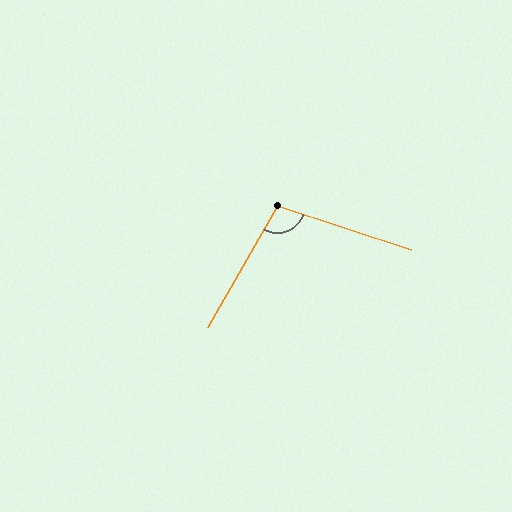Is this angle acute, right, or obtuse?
It is obtuse.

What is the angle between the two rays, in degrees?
Approximately 102 degrees.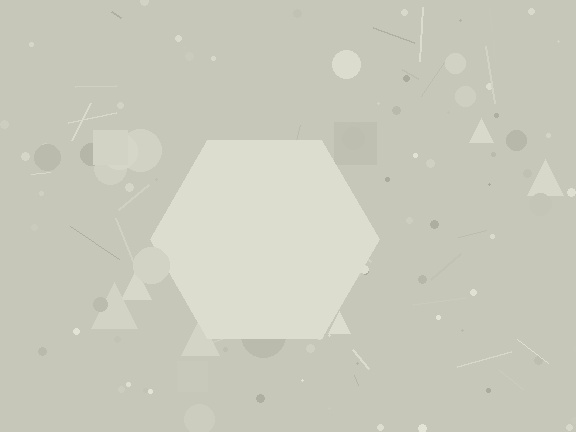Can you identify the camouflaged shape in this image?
The camouflaged shape is a hexagon.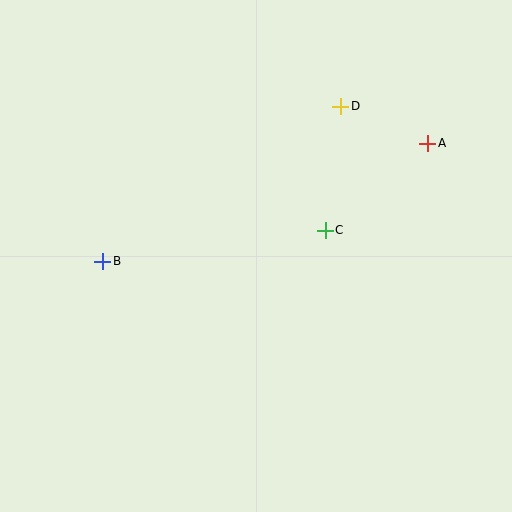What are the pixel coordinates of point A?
Point A is at (428, 143).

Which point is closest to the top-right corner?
Point A is closest to the top-right corner.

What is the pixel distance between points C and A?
The distance between C and A is 134 pixels.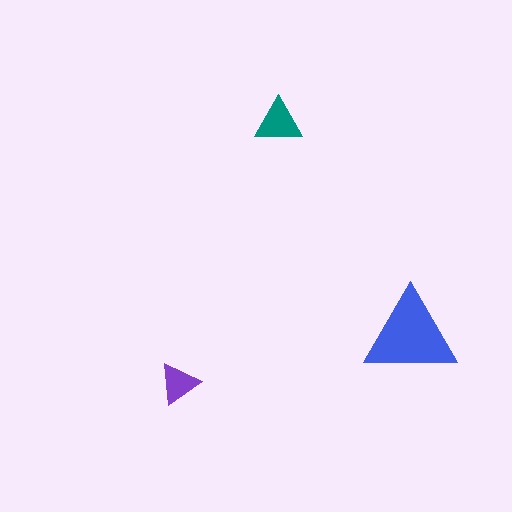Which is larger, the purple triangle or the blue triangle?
The blue one.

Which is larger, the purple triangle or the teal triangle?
The teal one.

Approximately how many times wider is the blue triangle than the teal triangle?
About 2 times wider.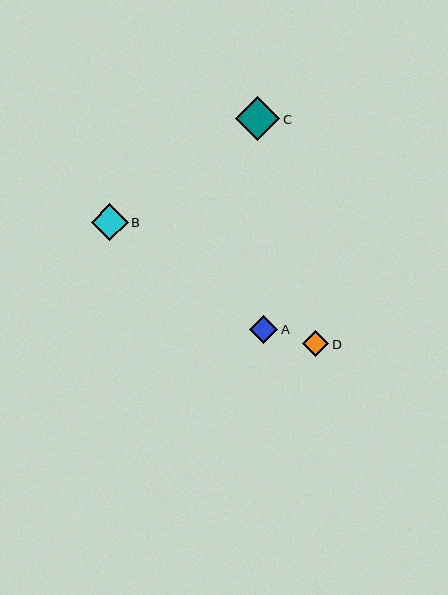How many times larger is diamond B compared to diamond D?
Diamond B is approximately 1.4 times the size of diamond D.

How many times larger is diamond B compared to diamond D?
Diamond B is approximately 1.4 times the size of diamond D.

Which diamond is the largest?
Diamond C is the largest with a size of approximately 44 pixels.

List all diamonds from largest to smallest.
From largest to smallest: C, B, A, D.